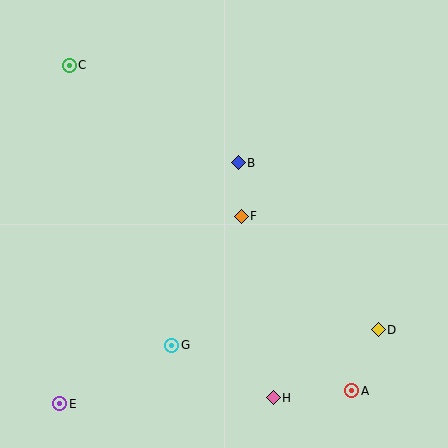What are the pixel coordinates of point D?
Point D is at (378, 330).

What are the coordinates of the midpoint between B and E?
The midpoint between B and E is at (149, 283).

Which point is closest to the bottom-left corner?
Point E is closest to the bottom-left corner.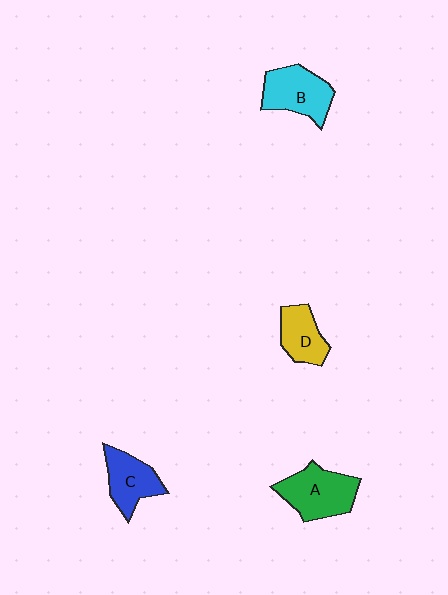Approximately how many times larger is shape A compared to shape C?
Approximately 1.3 times.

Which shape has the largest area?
Shape A (green).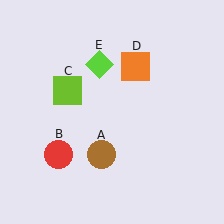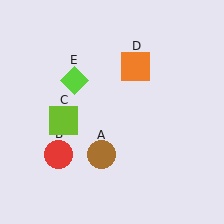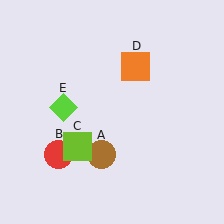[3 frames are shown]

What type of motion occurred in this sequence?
The lime square (object C), lime diamond (object E) rotated counterclockwise around the center of the scene.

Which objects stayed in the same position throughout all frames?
Brown circle (object A) and red circle (object B) and orange square (object D) remained stationary.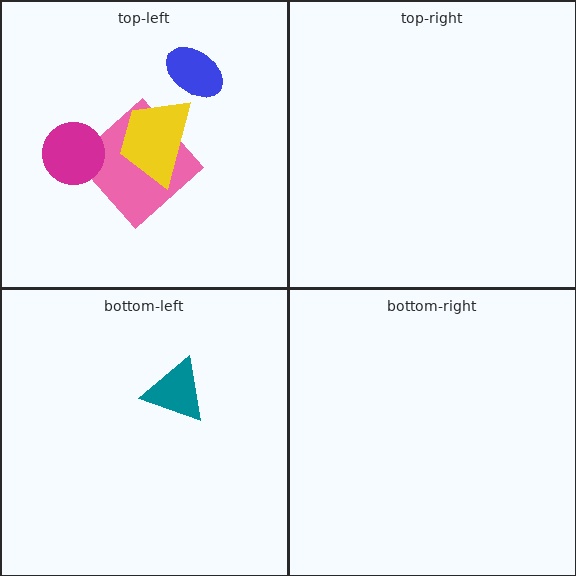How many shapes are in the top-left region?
4.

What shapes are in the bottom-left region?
The teal triangle.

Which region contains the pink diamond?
The top-left region.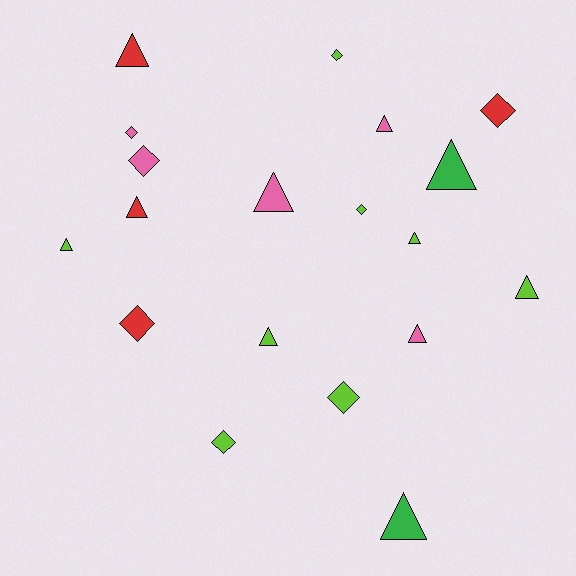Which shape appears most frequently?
Triangle, with 11 objects.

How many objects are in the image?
There are 19 objects.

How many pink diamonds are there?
There are 2 pink diamonds.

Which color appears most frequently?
Lime, with 8 objects.